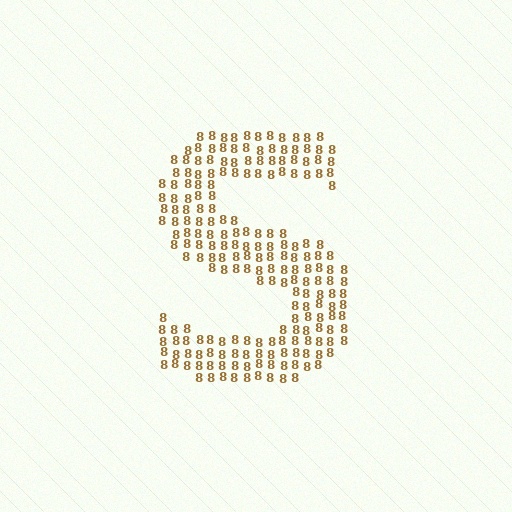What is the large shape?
The large shape is the letter S.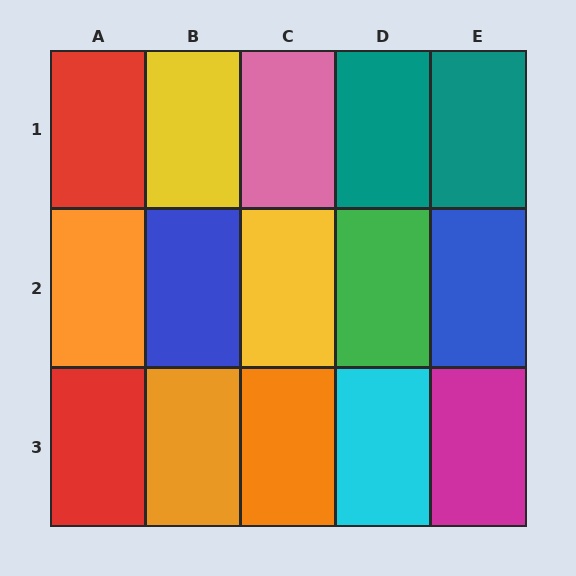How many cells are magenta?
1 cell is magenta.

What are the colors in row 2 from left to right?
Orange, blue, yellow, green, blue.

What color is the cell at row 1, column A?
Red.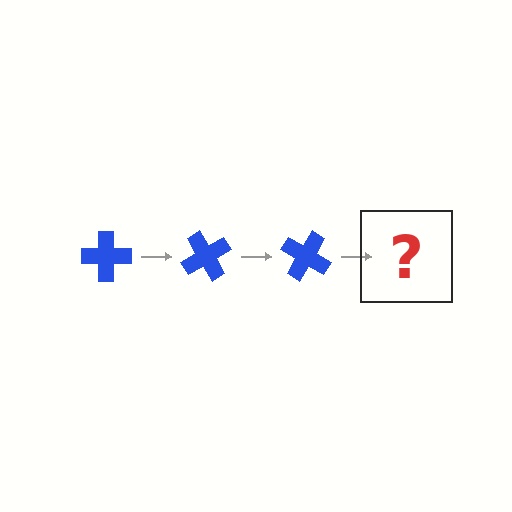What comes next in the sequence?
The next element should be a blue cross rotated 180 degrees.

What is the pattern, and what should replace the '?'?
The pattern is that the cross rotates 60 degrees each step. The '?' should be a blue cross rotated 180 degrees.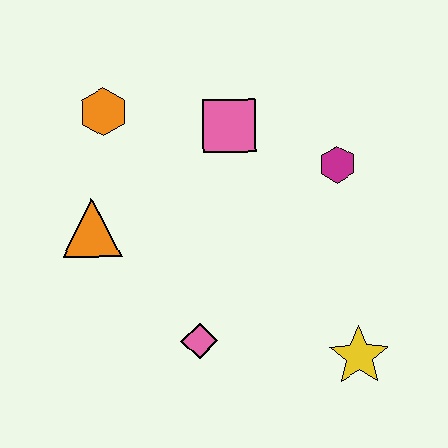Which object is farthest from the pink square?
The yellow star is farthest from the pink square.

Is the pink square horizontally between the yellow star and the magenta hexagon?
No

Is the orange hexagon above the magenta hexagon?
Yes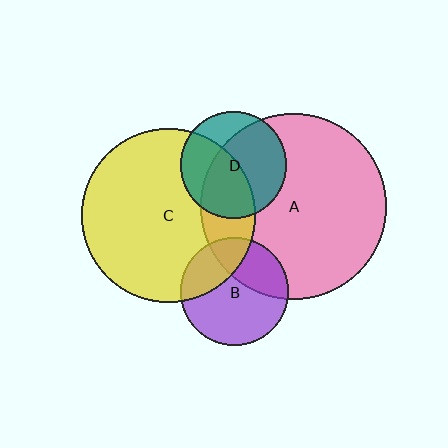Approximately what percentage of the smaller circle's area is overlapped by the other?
Approximately 30%.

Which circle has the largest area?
Circle A (pink).